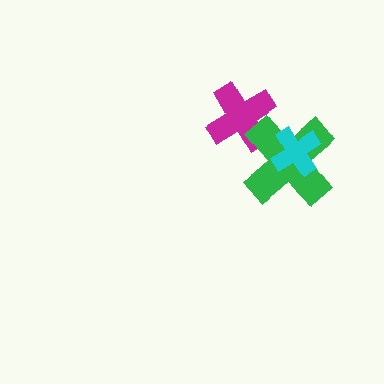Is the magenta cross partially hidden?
Yes, it is partially covered by another shape.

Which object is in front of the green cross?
The cyan cross is in front of the green cross.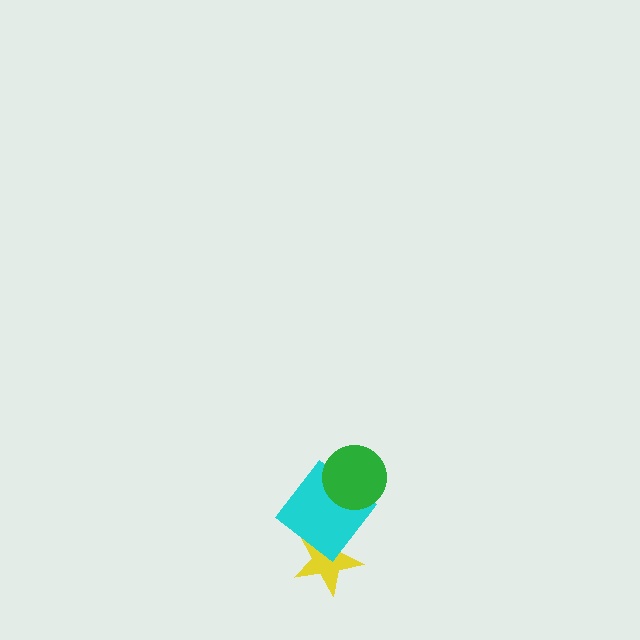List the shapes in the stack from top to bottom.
From top to bottom: the green circle, the cyan diamond, the yellow star.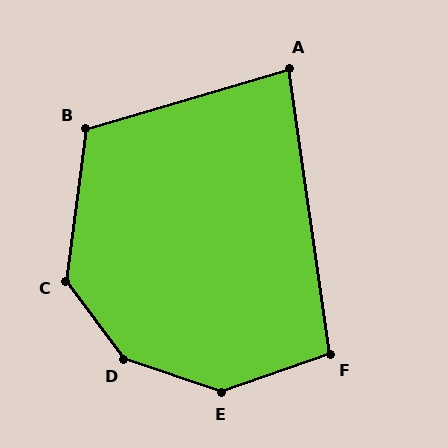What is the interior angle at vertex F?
Approximately 101 degrees (obtuse).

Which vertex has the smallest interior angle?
A, at approximately 82 degrees.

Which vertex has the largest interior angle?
D, at approximately 145 degrees.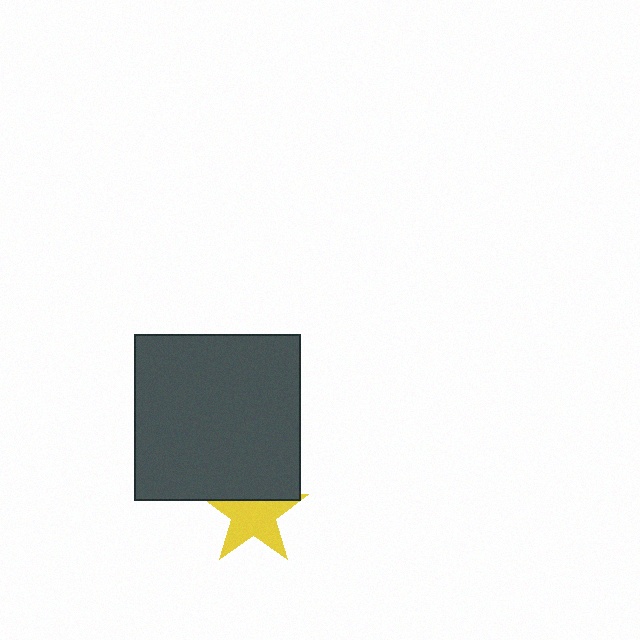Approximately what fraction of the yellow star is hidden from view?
Roughly 33% of the yellow star is hidden behind the dark gray square.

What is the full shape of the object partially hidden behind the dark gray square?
The partially hidden object is a yellow star.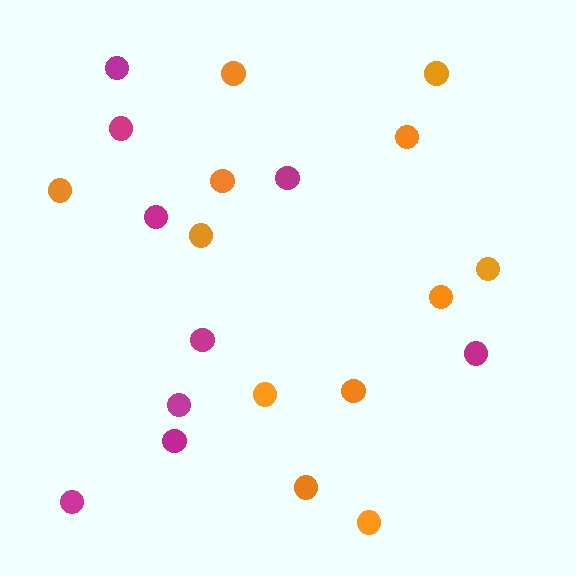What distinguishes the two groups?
There are 2 groups: one group of magenta circles (9) and one group of orange circles (12).